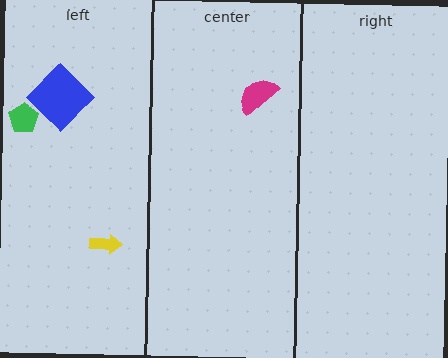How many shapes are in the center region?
1.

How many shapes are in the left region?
3.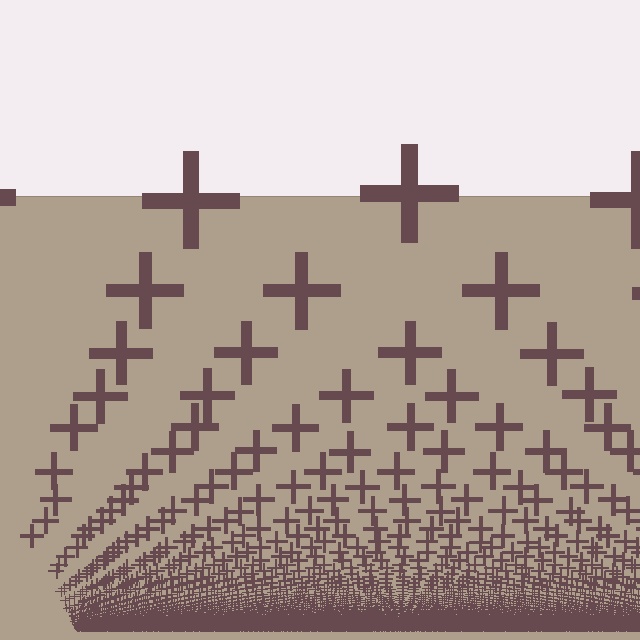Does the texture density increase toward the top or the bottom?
Density increases toward the bottom.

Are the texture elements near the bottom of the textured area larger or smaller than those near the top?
Smaller. The gradient is inverted — elements near the bottom are smaller and denser.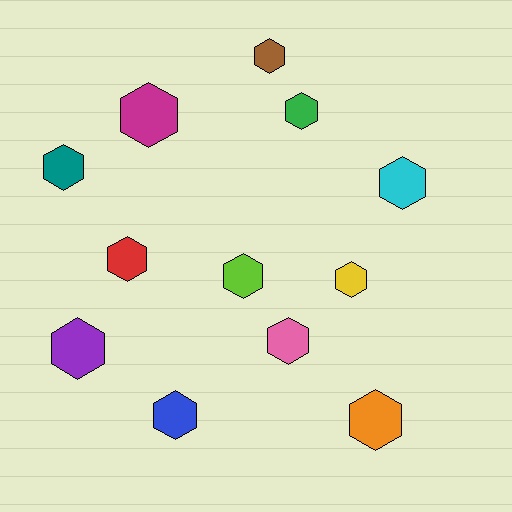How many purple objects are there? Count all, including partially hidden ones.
There is 1 purple object.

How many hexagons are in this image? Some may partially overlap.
There are 12 hexagons.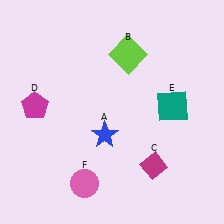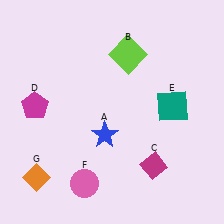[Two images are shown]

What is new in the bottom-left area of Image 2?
An orange diamond (G) was added in the bottom-left area of Image 2.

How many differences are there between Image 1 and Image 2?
There is 1 difference between the two images.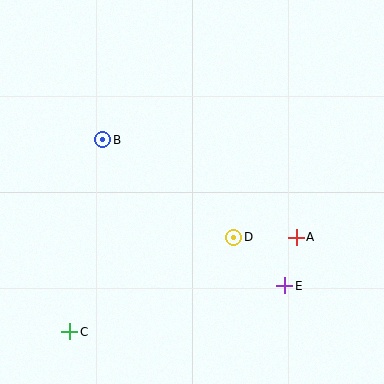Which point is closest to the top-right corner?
Point A is closest to the top-right corner.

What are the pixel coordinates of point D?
Point D is at (234, 237).